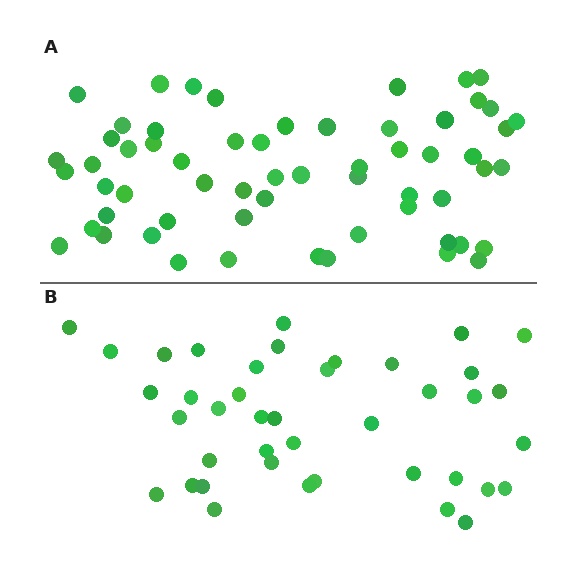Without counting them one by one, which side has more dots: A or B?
Region A (the top region) has more dots.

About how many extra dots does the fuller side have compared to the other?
Region A has approximately 20 more dots than region B.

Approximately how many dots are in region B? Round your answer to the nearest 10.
About 40 dots. (The exact count is 41, which rounds to 40.)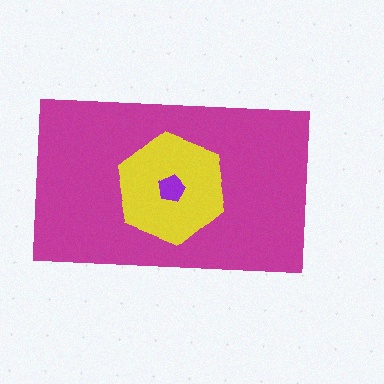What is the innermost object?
The purple pentagon.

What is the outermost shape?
The magenta rectangle.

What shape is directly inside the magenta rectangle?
The yellow hexagon.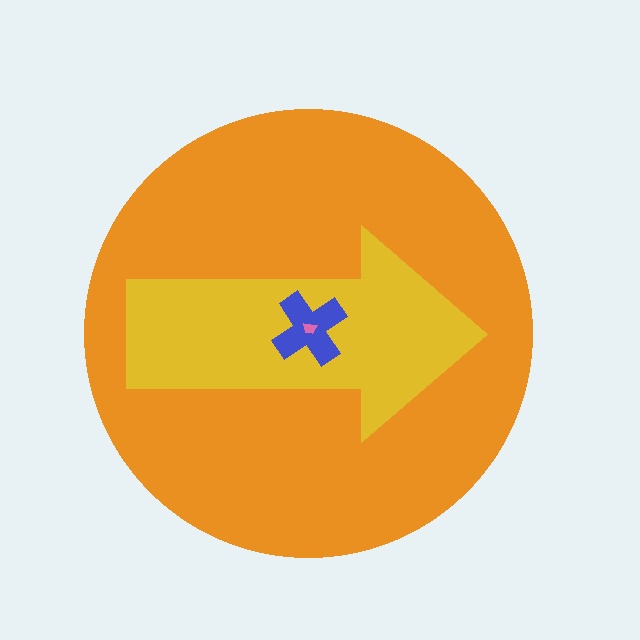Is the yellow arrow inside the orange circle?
Yes.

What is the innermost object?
The pink trapezoid.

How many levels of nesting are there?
4.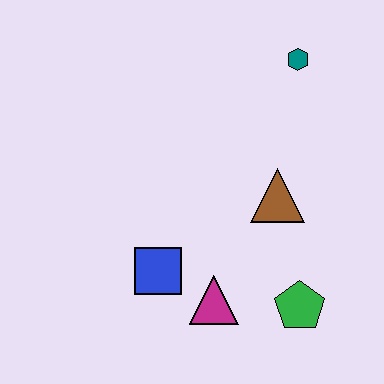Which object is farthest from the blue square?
The teal hexagon is farthest from the blue square.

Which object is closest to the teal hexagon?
The brown triangle is closest to the teal hexagon.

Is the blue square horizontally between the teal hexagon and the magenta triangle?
No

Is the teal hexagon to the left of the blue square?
No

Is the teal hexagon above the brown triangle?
Yes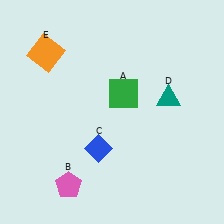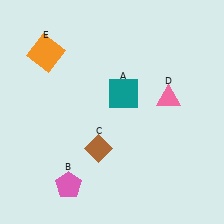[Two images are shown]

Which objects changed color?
A changed from green to teal. C changed from blue to brown. D changed from teal to pink.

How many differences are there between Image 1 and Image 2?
There are 3 differences between the two images.